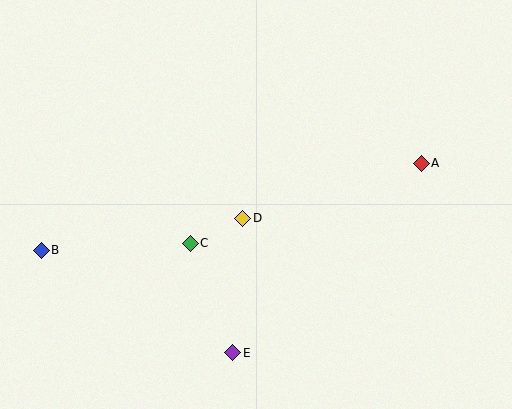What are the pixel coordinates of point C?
Point C is at (190, 243).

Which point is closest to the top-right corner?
Point A is closest to the top-right corner.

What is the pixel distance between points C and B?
The distance between C and B is 149 pixels.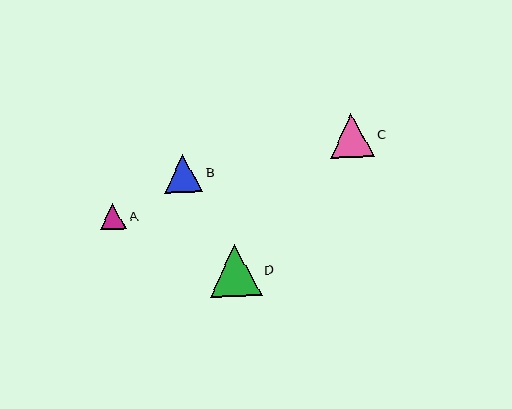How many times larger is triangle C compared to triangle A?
Triangle C is approximately 1.7 times the size of triangle A.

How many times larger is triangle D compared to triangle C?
Triangle D is approximately 1.2 times the size of triangle C.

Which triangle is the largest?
Triangle D is the largest with a size of approximately 51 pixels.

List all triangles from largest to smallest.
From largest to smallest: D, C, B, A.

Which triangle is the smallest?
Triangle A is the smallest with a size of approximately 26 pixels.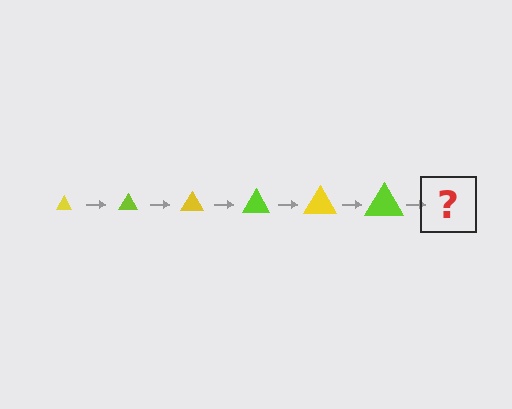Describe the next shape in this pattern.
It should be a yellow triangle, larger than the previous one.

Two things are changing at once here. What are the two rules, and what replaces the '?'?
The two rules are that the triangle grows larger each step and the color cycles through yellow and lime. The '?' should be a yellow triangle, larger than the previous one.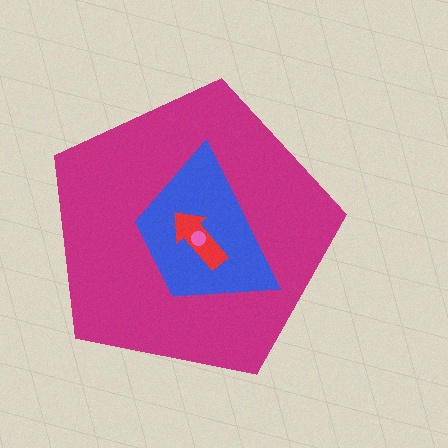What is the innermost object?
The pink circle.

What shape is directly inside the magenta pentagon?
The blue trapezoid.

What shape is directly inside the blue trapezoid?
The red arrow.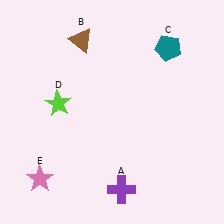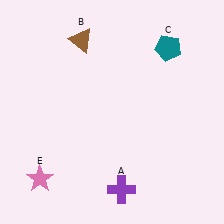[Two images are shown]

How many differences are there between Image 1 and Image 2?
There is 1 difference between the two images.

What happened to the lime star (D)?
The lime star (D) was removed in Image 2. It was in the top-left area of Image 1.